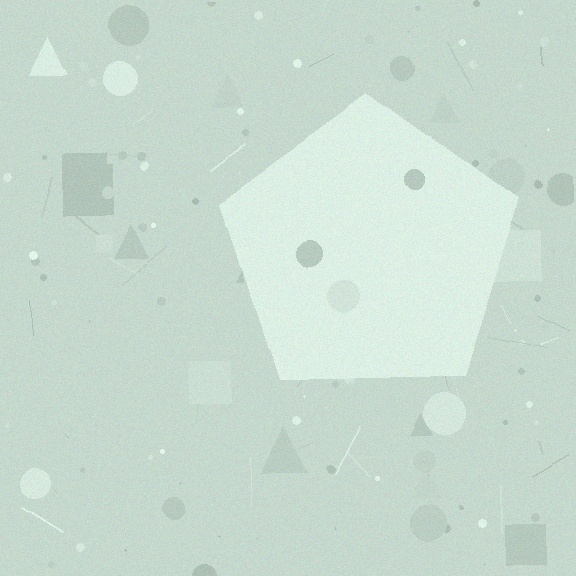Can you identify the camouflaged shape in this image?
The camouflaged shape is a pentagon.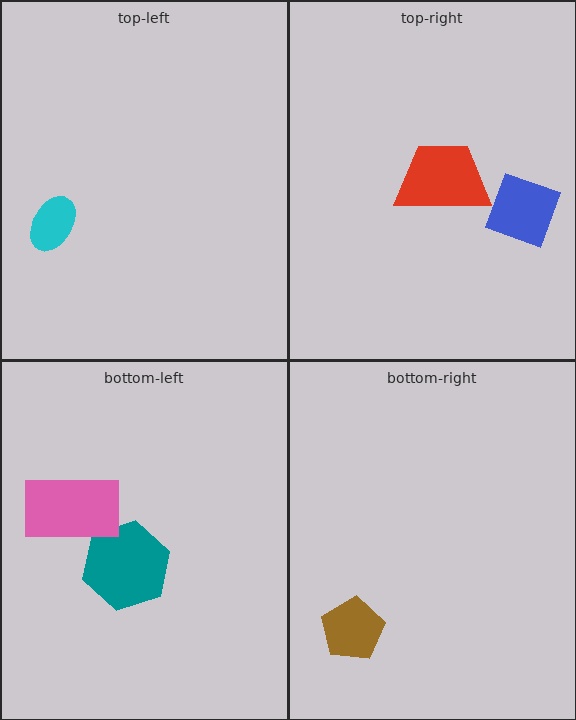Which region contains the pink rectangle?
The bottom-left region.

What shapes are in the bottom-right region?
The brown pentagon.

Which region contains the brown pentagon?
The bottom-right region.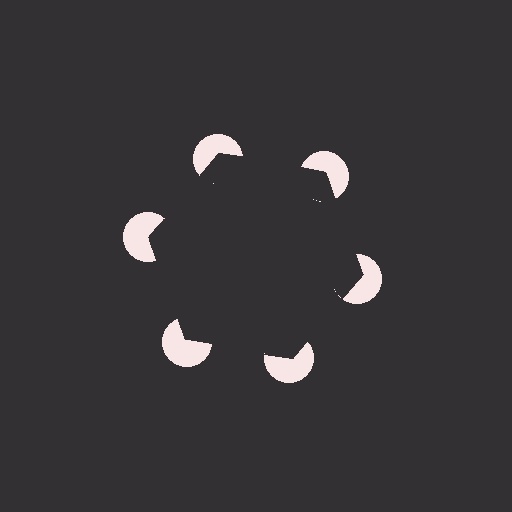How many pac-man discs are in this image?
There are 6 — one at each vertex of the illusory hexagon.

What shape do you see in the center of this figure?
An illusory hexagon — its edges are inferred from the aligned wedge cuts in the pac-man discs, not physically drawn.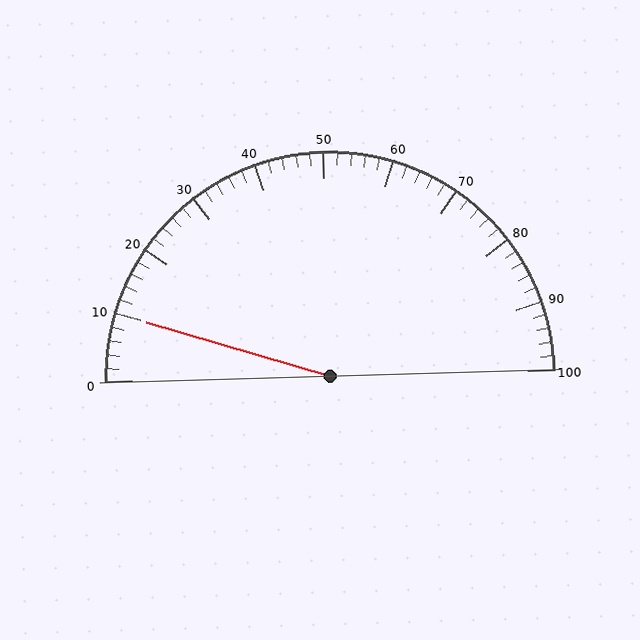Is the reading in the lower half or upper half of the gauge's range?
The reading is in the lower half of the range (0 to 100).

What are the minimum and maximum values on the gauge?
The gauge ranges from 0 to 100.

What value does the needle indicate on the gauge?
The needle indicates approximately 10.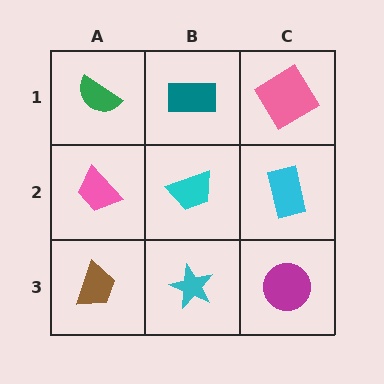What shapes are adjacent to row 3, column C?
A cyan rectangle (row 2, column C), a cyan star (row 3, column B).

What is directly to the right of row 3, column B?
A magenta circle.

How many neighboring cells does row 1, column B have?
3.